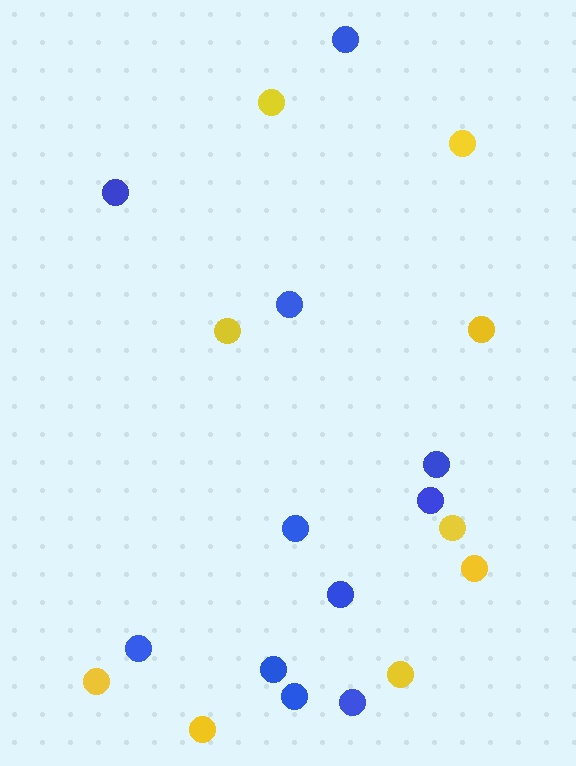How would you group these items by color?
There are 2 groups: one group of blue circles (11) and one group of yellow circles (9).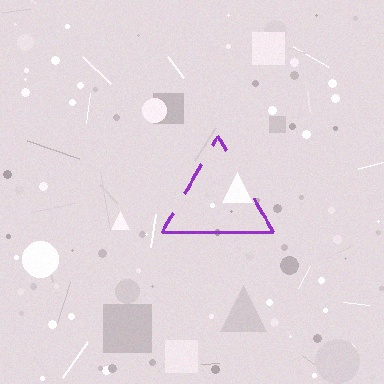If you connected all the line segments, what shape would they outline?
They would outline a triangle.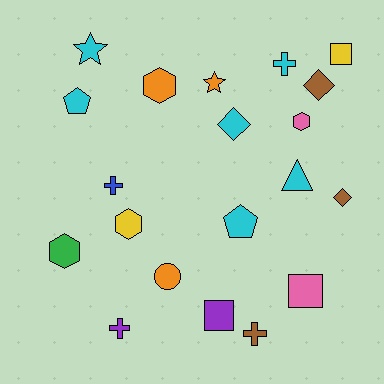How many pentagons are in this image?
There are 2 pentagons.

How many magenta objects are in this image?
There are no magenta objects.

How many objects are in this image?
There are 20 objects.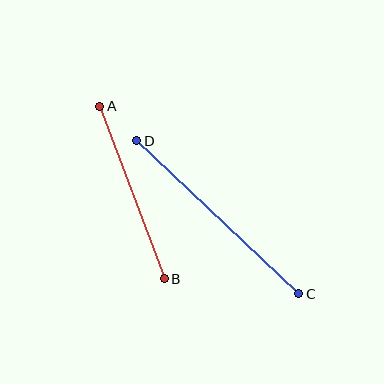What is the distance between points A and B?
The distance is approximately 184 pixels.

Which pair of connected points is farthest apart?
Points C and D are farthest apart.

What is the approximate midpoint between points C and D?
The midpoint is at approximately (218, 217) pixels.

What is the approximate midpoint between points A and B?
The midpoint is at approximately (132, 192) pixels.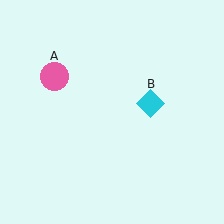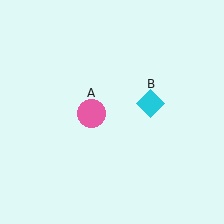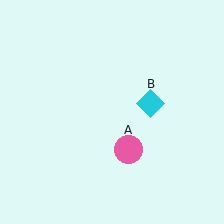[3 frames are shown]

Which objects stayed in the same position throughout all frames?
Cyan diamond (object B) remained stationary.